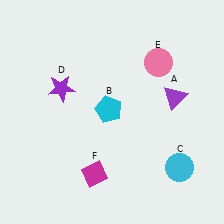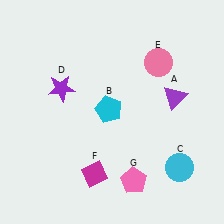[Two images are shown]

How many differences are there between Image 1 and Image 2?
There is 1 difference between the two images.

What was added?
A pink pentagon (G) was added in Image 2.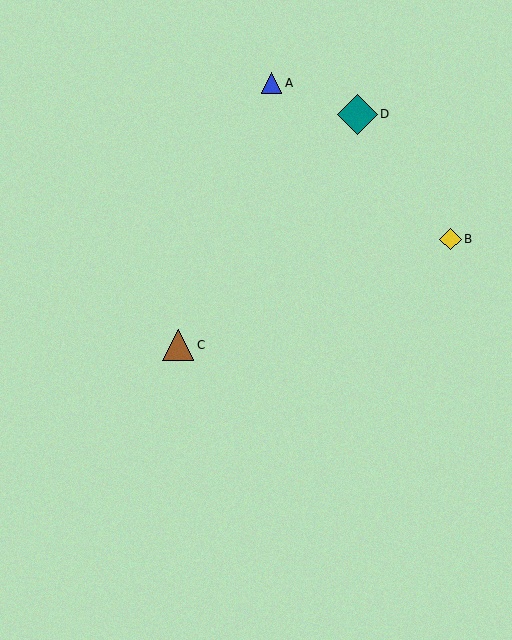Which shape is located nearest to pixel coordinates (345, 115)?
The teal diamond (labeled D) at (357, 114) is nearest to that location.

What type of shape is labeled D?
Shape D is a teal diamond.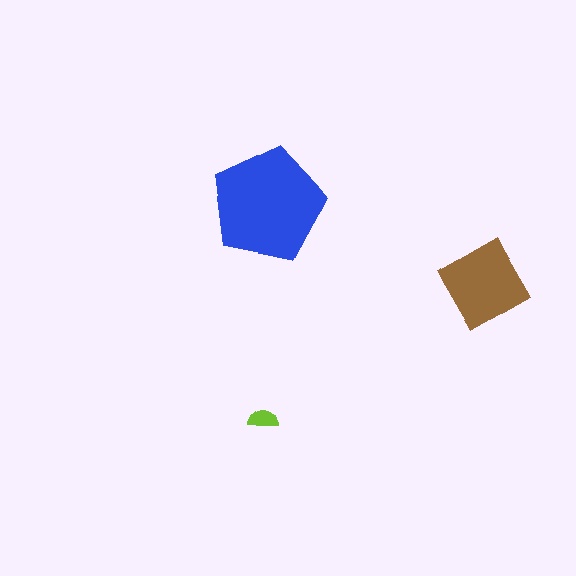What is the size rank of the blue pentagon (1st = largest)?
1st.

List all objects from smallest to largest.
The lime semicircle, the brown diamond, the blue pentagon.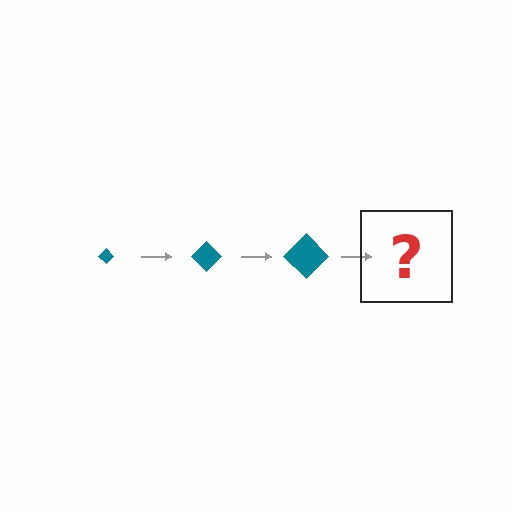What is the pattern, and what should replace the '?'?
The pattern is that the diamond gets progressively larger each step. The '?' should be a teal diamond, larger than the previous one.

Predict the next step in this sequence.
The next step is a teal diamond, larger than the previous one.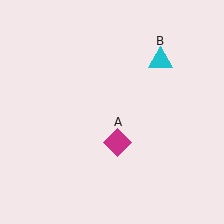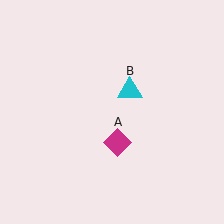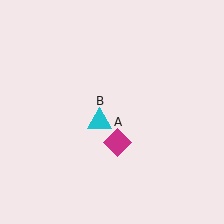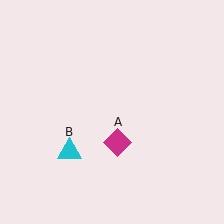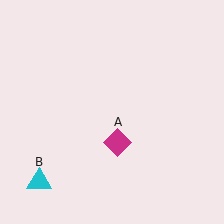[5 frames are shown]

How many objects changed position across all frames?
1 object changed position: cyan triangle (object B).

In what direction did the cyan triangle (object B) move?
The cyan triangle (object B) moved down and to the left.